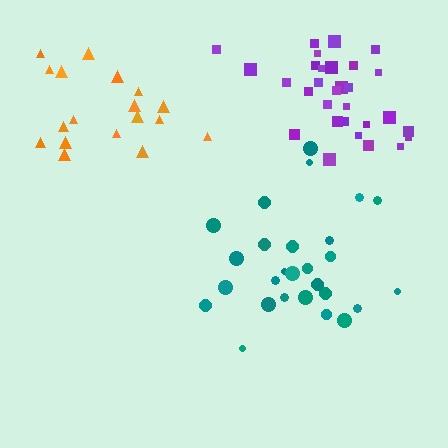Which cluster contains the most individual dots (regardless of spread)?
Purple (30).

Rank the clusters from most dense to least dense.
purple, teal, orange.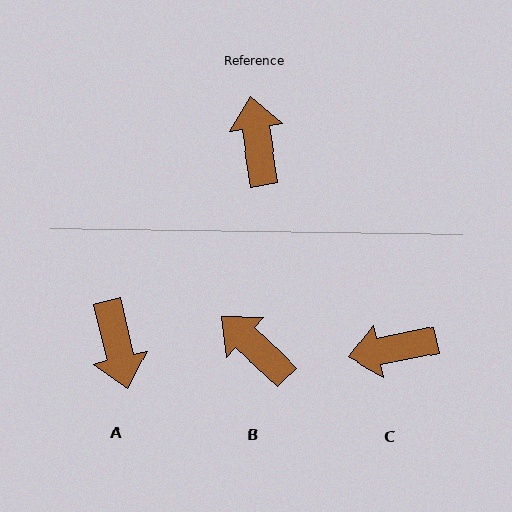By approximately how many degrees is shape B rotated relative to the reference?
Approximately 38 degrees counter-clockwise.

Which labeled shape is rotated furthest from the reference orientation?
A, about 175 degrees away.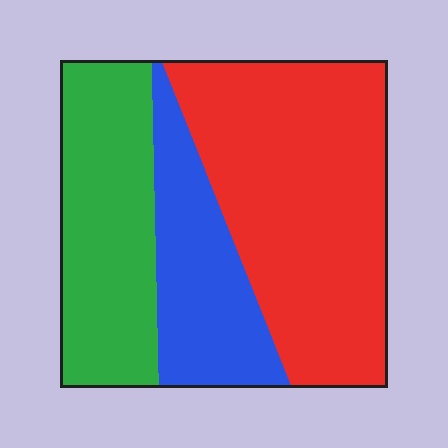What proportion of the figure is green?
Green covers 29% of the figure.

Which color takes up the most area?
Red, at roughly 50%.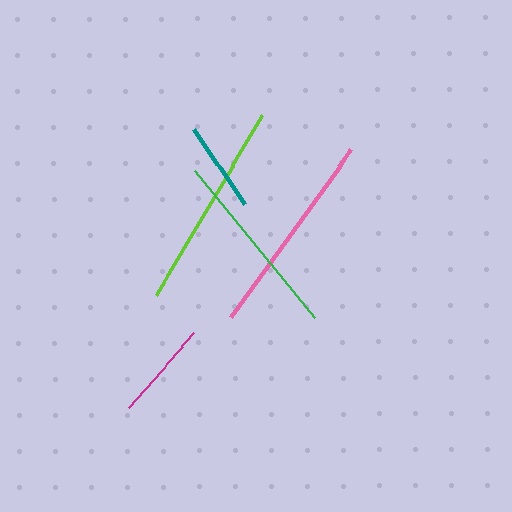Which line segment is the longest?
The lime line is the longest at approximately 208 pixels.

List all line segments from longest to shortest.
From longest to shortest: lime, pink, green, magenta, teal.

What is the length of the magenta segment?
The magenta segment is approximately 99 pixels long.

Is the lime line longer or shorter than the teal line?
The lime line is longer than the teal line.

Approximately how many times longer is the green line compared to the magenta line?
The green line is approximately 1.9 times the length of the magenta line.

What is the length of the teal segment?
The teal segment is approximately 90 pixels long.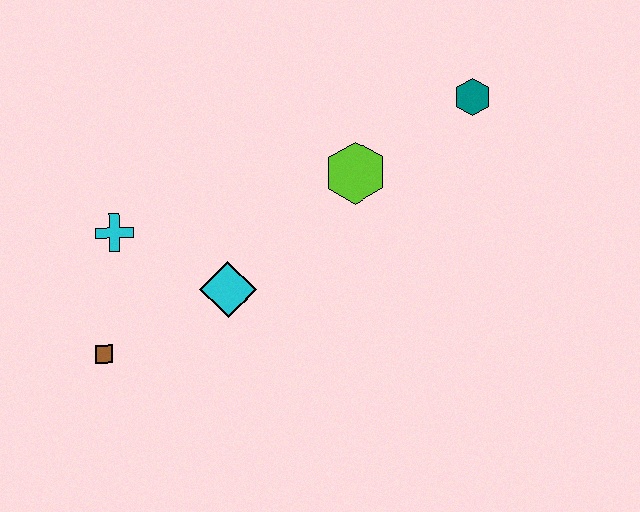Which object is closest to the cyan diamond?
The cyan cross is closest to the cyan diamond.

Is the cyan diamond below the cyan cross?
Yes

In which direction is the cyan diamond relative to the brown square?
The cyan diamond is to the right of the brown square.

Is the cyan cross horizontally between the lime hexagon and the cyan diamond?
No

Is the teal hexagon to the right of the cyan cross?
Yes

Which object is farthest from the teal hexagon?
The brown square is farthest from the teal hexagon.